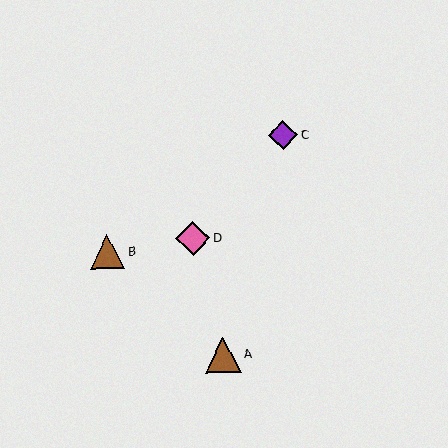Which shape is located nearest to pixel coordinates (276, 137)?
The purple diamond (labeled C) at (283, 135) is nearest to that location.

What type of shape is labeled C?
Shape C is a purple diamond.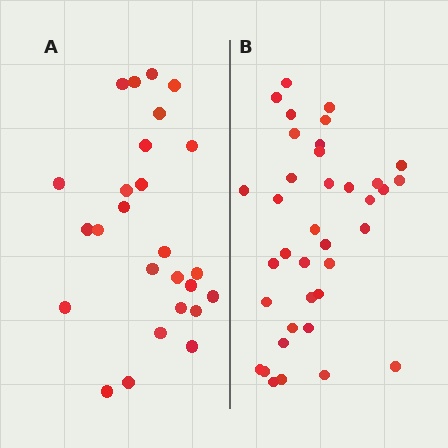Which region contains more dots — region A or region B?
Region B (the right region) has more dots.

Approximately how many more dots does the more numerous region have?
Region B has roughly 12 or so more dots than region A.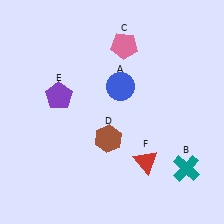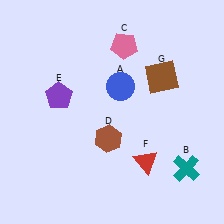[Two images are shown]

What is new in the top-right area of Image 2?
A brown square (G) was added in the top-right area of Image 2.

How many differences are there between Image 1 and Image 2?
There is 1 difference between the two images.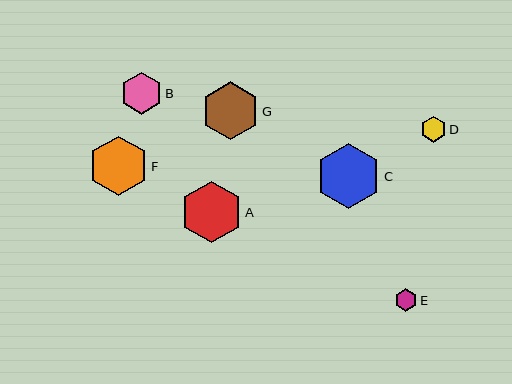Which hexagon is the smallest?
Hexagon E is the smallest with a size of approximately 23 pixels.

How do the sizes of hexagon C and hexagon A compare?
Hexagon C and hexagon A are approximately the same size.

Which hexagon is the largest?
Hexagon C is the largest with a size of approximately 65 pixels.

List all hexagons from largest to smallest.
From largest to smallest: C, A, F, G, B, D, E.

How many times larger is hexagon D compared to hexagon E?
Hexagon D is approximately 1.1 times the size of hexagon E.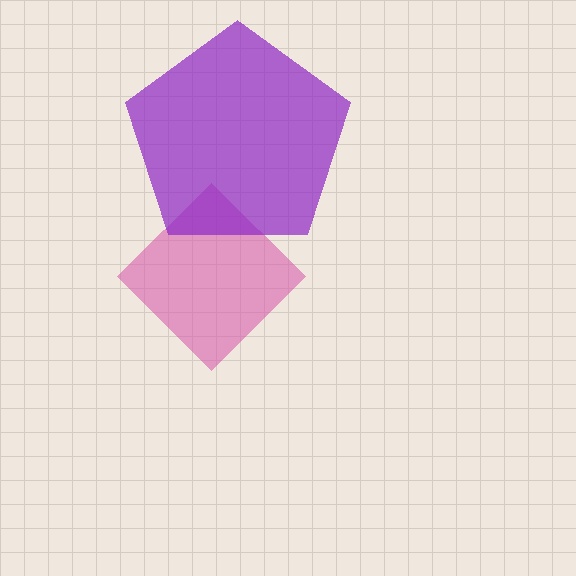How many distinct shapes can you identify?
There are 2 distinct shapes: a pink diamond, a purple pentagon.